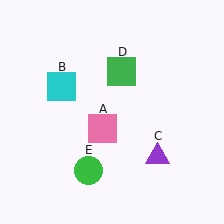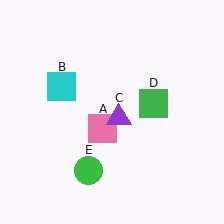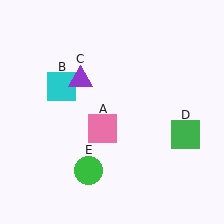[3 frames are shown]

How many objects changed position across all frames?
2 objects changed position: purple triangle (object C), green square (object D).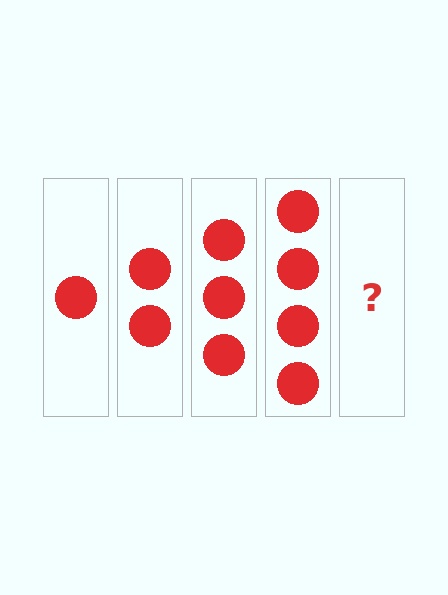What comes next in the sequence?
The next element should be 5 circles.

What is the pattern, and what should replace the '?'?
The pattern is that each step adds one more circle. The '?' should be 5 circles.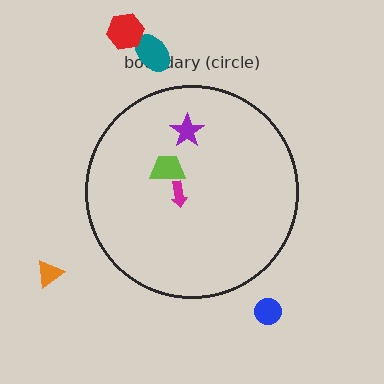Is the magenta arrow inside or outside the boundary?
Inside.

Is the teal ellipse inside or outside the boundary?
Outside.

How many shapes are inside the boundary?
3 inside, 4 outside.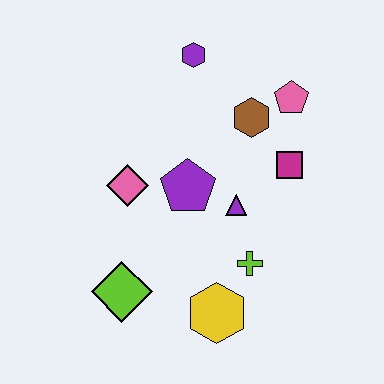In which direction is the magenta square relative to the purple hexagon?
The magenta square is below the purple hexagon.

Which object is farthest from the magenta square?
The lime diamond is farthest from the magenta square.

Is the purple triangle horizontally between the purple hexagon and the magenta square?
Yes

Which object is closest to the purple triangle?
The purple pentagon is closest to the purple triangle.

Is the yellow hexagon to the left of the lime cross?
Yes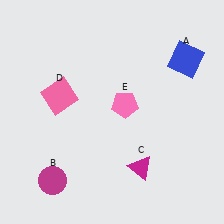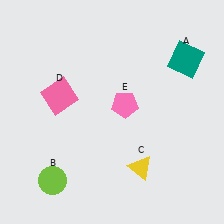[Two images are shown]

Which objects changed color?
A changed from blue to teal. B changed from magenta to lime. C changed from magenta to yellow.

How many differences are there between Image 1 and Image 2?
There are 3 differences between the two images.